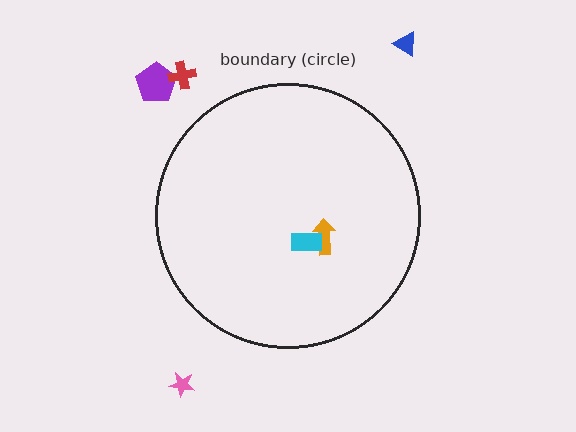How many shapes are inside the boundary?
2 inside, 4 outside.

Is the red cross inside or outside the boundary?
Outside.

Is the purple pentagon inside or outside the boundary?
Outside.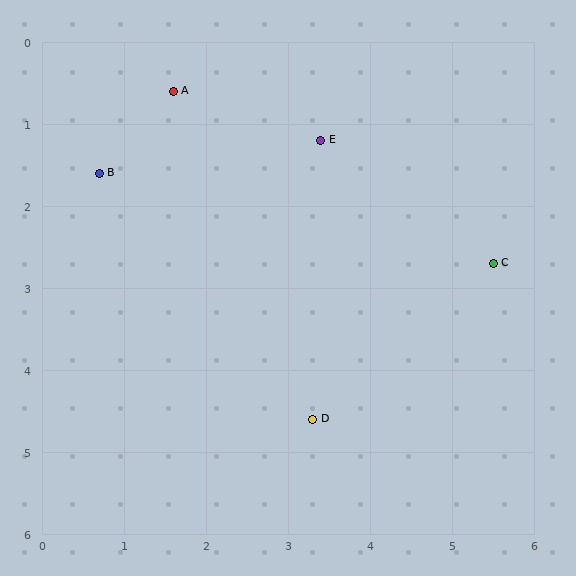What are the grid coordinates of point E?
Point E is at approximately (3.4, 1.2).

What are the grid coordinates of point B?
Point B is at approximately (0.7, 1.6).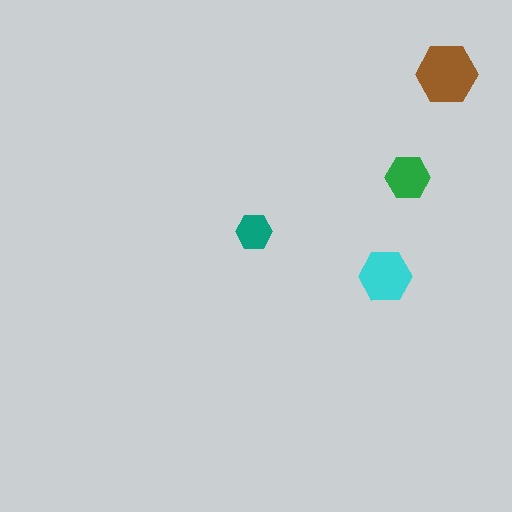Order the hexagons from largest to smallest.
the brown one, the cyan one, the green one, the teal one.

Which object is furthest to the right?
The brown hexagon is rightmost.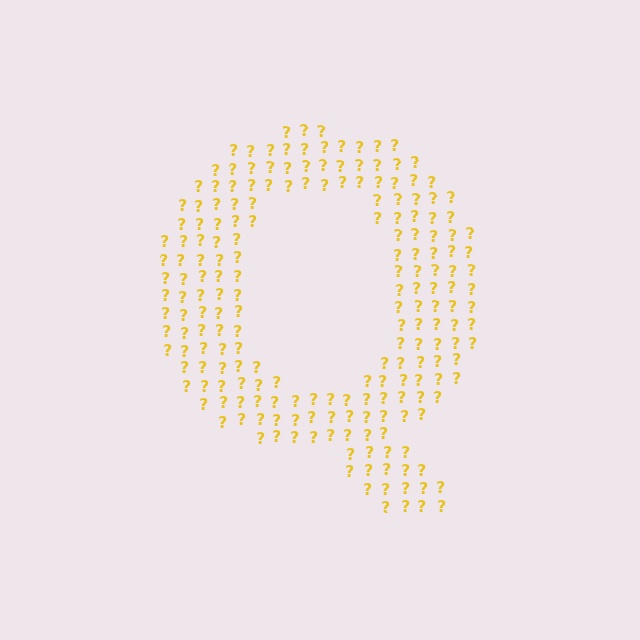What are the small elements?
The small elements are question marks.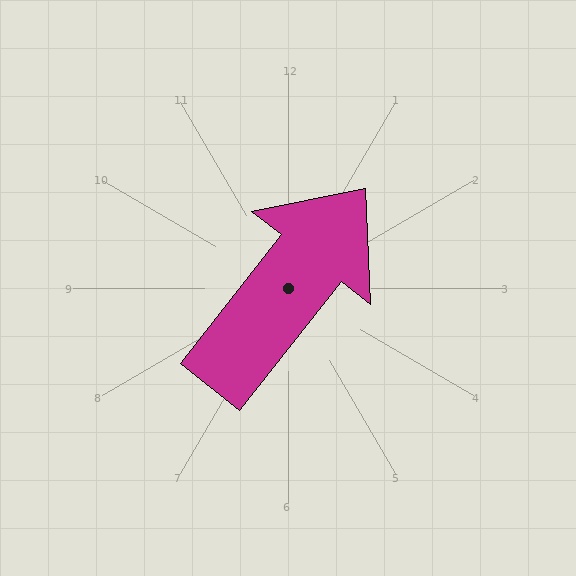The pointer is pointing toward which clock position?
Roughly 1 o'clock.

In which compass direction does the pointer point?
Northeast.